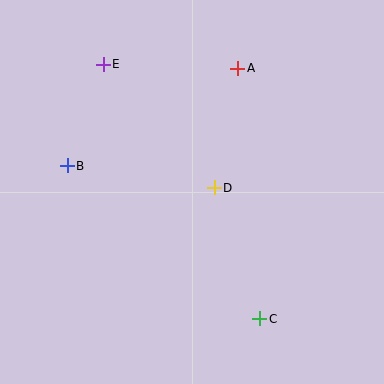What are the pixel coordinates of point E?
Point E is at (103, 64).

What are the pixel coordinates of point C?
Point C is at (260, 319).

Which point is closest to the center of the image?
Point D at (214, 188) is closest to the center.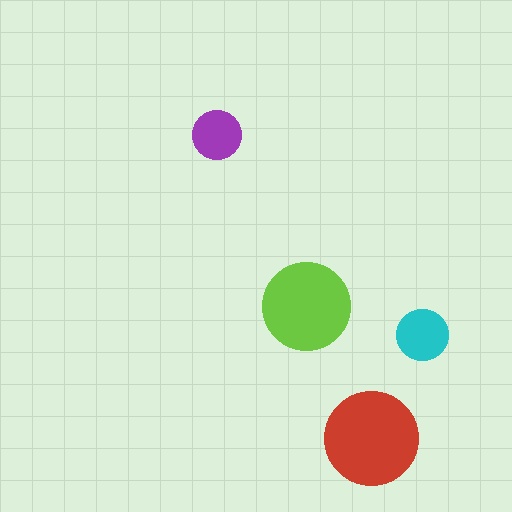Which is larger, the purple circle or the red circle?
The red one.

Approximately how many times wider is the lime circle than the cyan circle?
About 1.5 times wider.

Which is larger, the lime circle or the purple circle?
The lime one.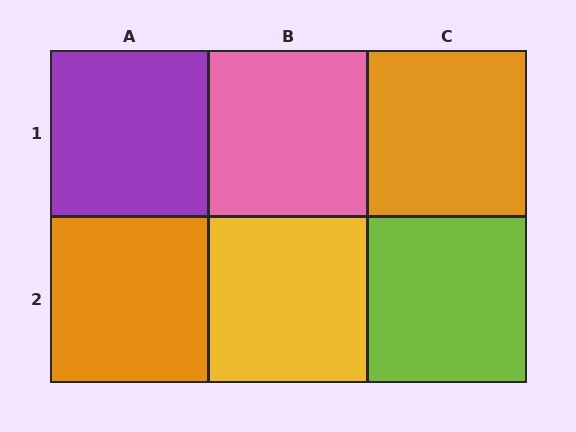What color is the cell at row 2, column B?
Yellow.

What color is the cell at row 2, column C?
Lime.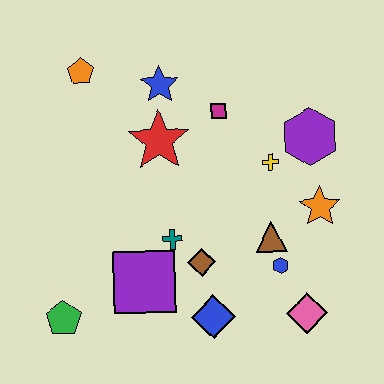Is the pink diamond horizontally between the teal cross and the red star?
No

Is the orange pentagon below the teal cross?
No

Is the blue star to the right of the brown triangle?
No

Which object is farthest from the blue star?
The pink diamond is farthest from the blue star.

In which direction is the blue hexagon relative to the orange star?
The blue hexagon is below the orange star.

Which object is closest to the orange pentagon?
The blue star is closest to the orange pentagon.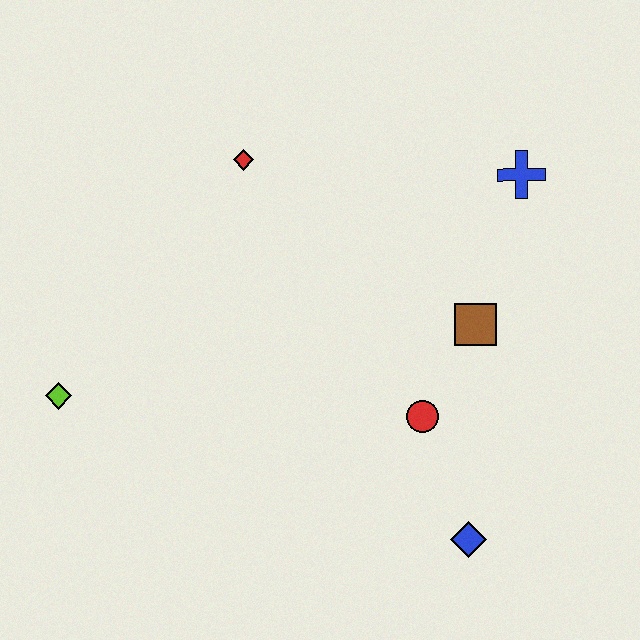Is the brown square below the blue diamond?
No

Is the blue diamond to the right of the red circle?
Yes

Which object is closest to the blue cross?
The brown square is closest to the blue cross.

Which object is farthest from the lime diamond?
The blue cross is farthest from the lime diamond.